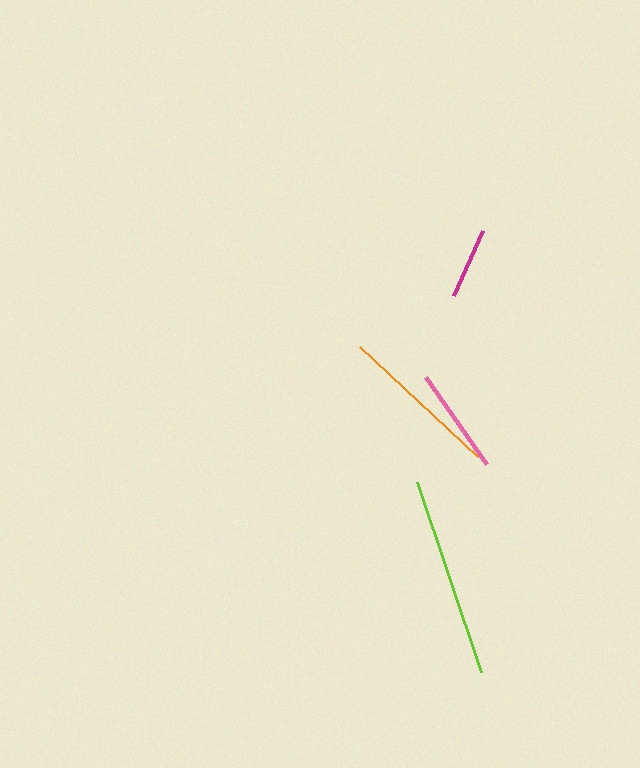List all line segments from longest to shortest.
From longest to shortest: lime, orange, pink, magenta.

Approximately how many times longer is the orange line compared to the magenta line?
The orange line is approximately 2.3 times the length of the magenta line.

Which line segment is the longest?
The lime line is the longest at approximately 201 pixels.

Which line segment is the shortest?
The magenta line is the shortest at approximately 71 pixels.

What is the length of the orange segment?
The orange segment is approximately 162 pixels long.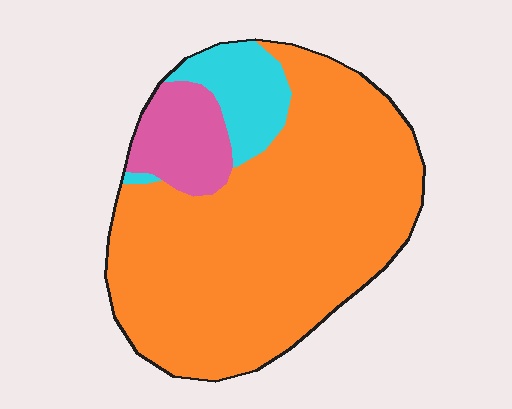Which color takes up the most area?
Orange, at roughly 80%.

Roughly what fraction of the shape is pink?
Pink covers 11% of the shape.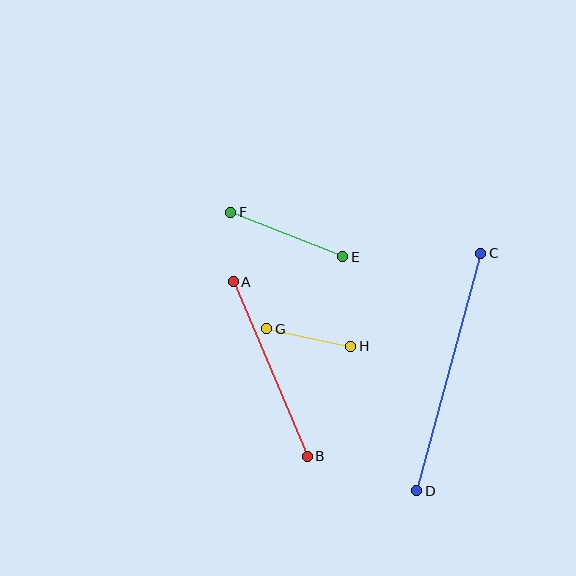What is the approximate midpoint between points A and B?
The midpoint is at approximately (270, 369) pixels.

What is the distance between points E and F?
The distance is approximately 120 pixels.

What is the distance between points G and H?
The distance is approximately 86 pixels.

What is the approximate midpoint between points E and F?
The midpoint is at approximately (287, 234) pixels.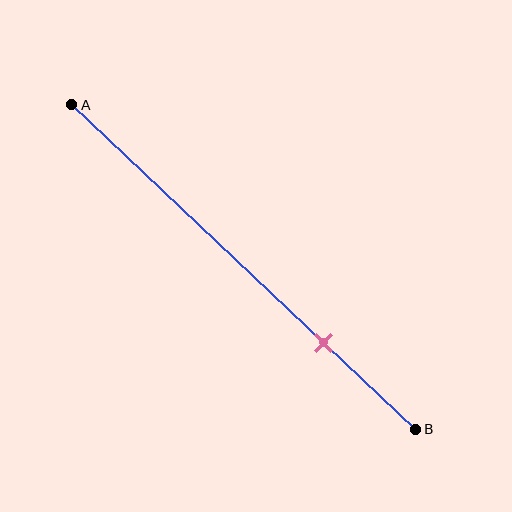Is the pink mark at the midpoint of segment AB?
No, the mark is at about 75% from A, not at the 50% midpoint.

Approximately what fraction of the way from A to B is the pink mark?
The pink mark is approximately 75% of the way from A to B.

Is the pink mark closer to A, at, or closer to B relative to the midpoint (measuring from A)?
The pink mark is closer to point B than the midpoint of segment AB.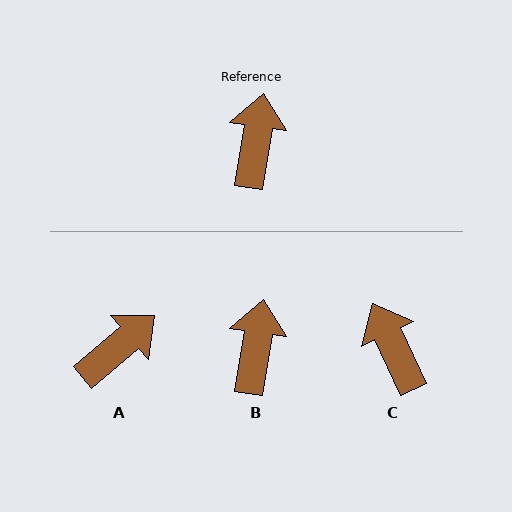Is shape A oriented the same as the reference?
No, it is off by about 41 degrees.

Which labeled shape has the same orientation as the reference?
B.